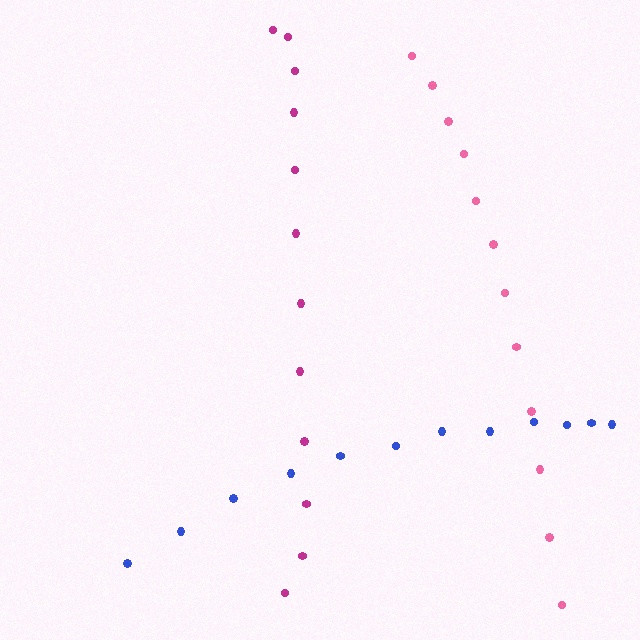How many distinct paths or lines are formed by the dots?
There are 3 distinct paths.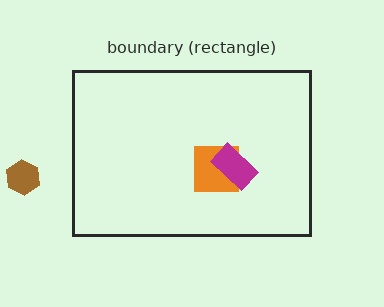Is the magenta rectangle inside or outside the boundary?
Inside.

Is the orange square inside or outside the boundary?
Inside.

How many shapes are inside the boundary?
2 inside, 1 outside.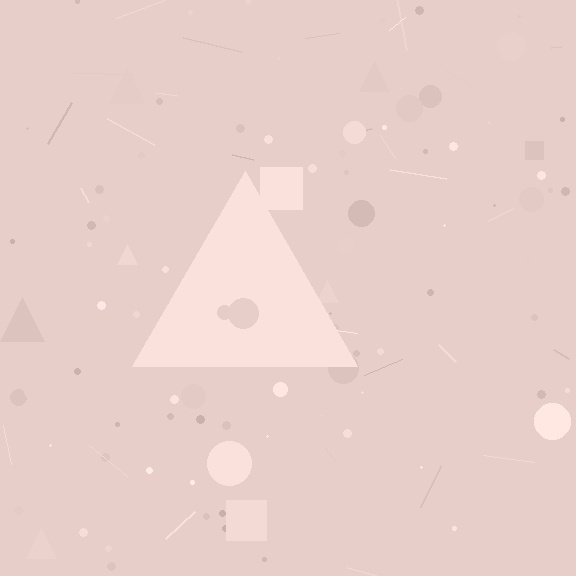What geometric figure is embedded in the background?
A triangle is embedded in the background.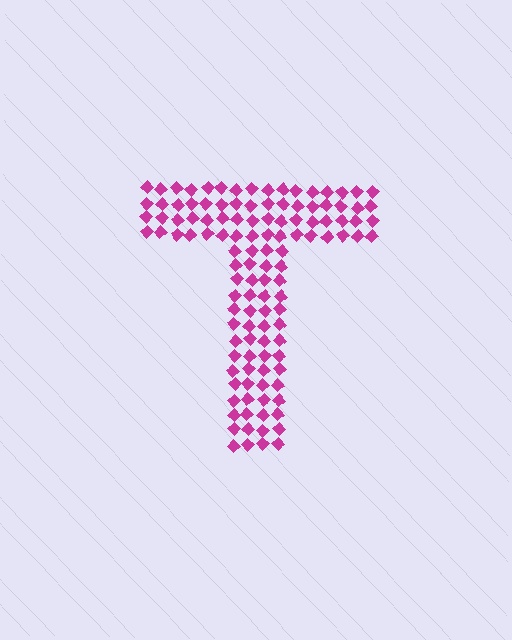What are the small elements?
The small elements are diamonds.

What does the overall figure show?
The overall figure shows the letter T.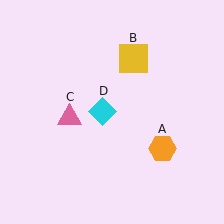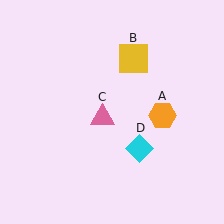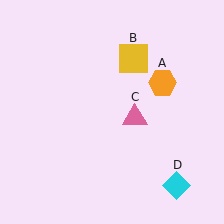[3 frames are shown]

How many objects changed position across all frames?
3 objects changed position: orange hexagon (object A), pink triangle (object C), cyan diamond (object D).